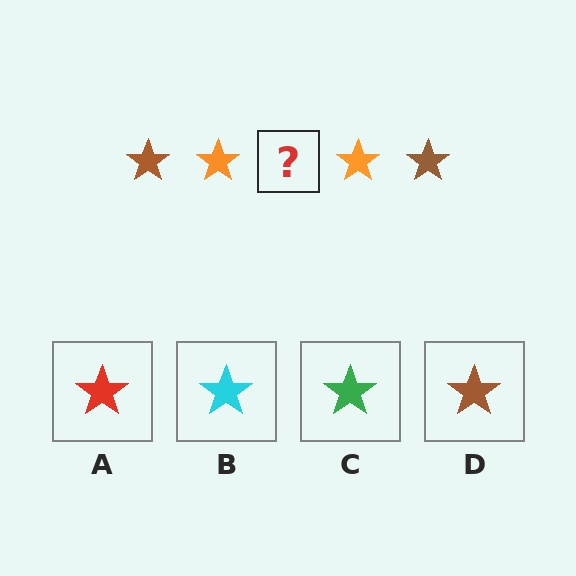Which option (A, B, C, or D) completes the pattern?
D.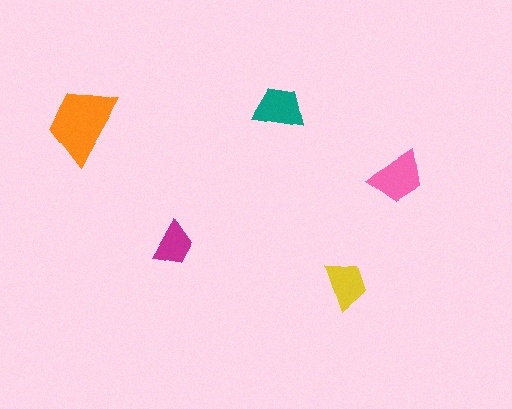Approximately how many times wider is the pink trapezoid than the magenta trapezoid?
About 1.5 times wider.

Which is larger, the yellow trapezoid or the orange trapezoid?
The orange one.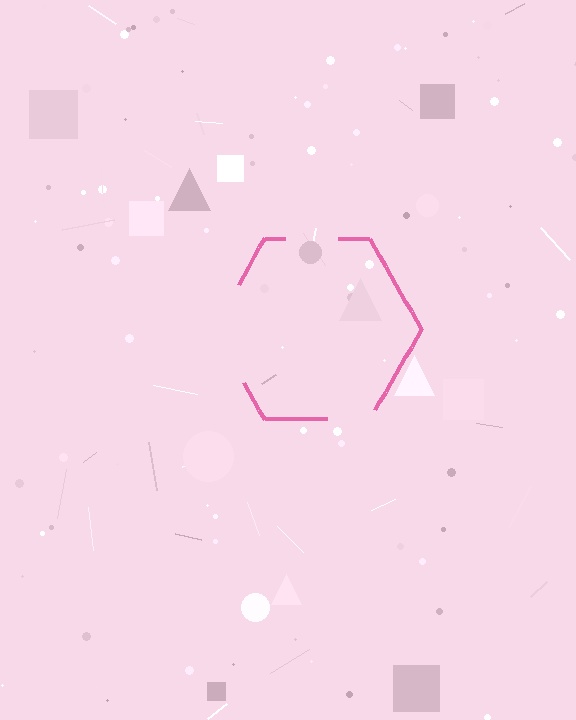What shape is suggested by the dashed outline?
The dashed outline suggests a hexagon.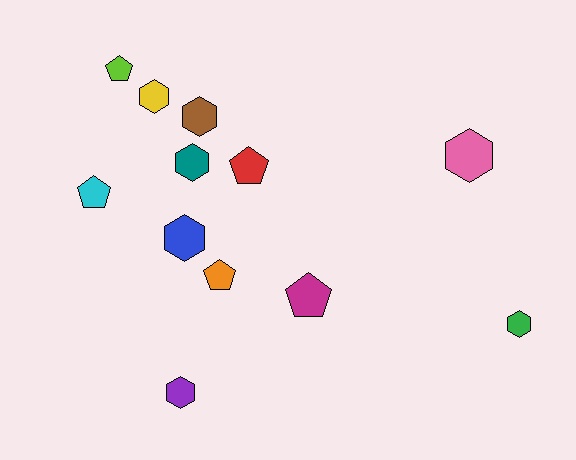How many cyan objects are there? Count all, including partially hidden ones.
There is 1 cyan object.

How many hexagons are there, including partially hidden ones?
There are 7 hexagons.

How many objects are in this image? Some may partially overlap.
There are 12 objects.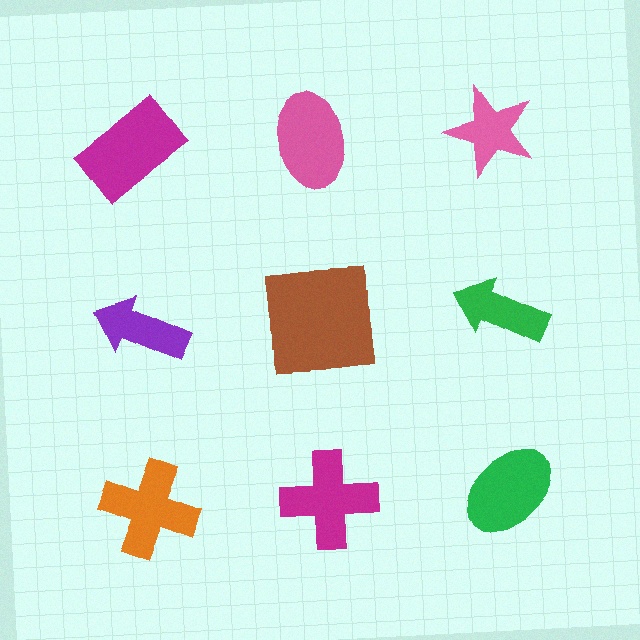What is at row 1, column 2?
A pink ellipse.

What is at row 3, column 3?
A green ellipse.